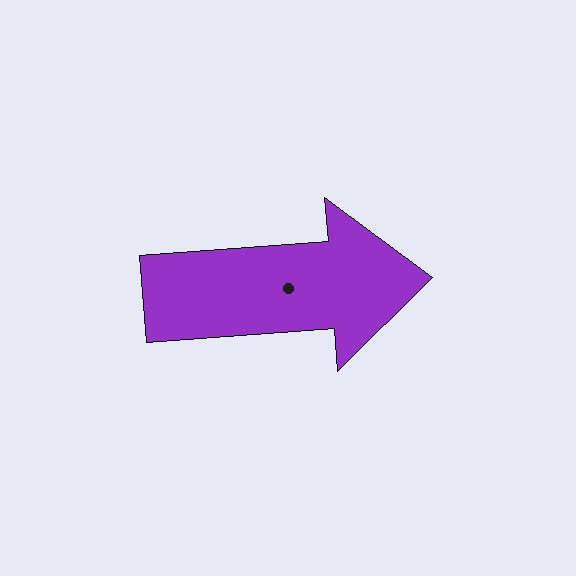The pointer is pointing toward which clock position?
Roughly 3 o'clock.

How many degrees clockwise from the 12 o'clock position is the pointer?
Approximately 86 degrees.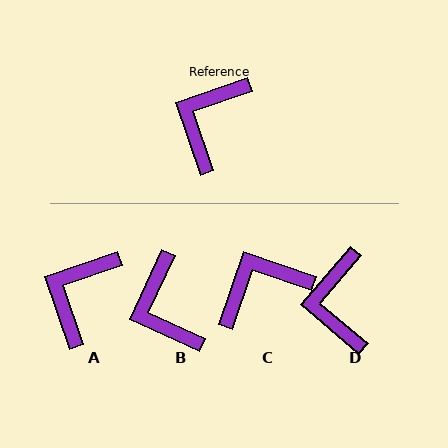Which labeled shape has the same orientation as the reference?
A.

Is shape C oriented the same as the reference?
No, it is off by about 38 degrees.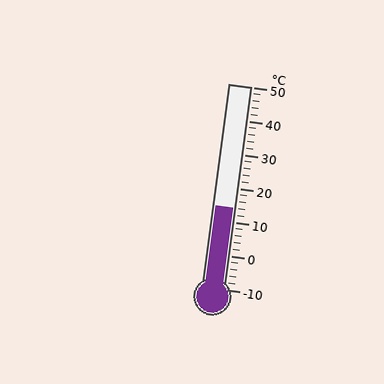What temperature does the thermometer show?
The thermometer shows approximately 14°C.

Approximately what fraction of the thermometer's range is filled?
The thermometer is filled to approximately 40% of its range.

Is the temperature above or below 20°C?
The temperature is below 20°C.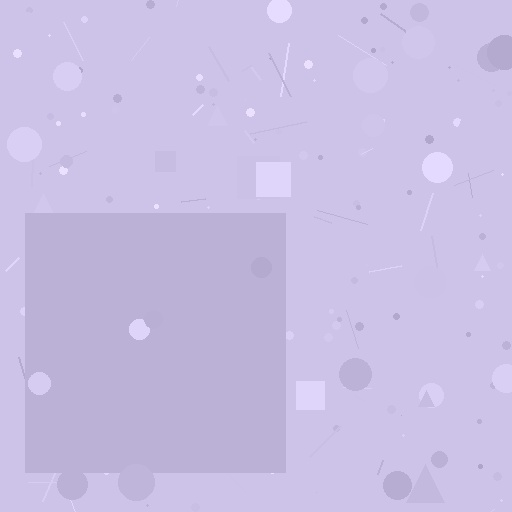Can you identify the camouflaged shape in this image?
The camouflaged shape is a square.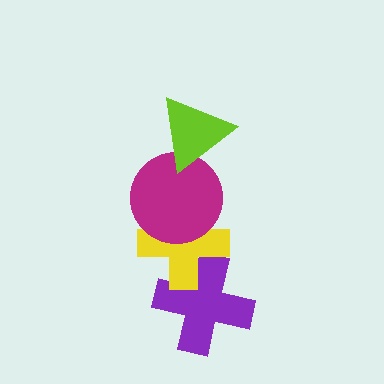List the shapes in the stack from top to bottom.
From top to bottom: the lime triangle, the magenta circle, the yellow cross, the purple cross.